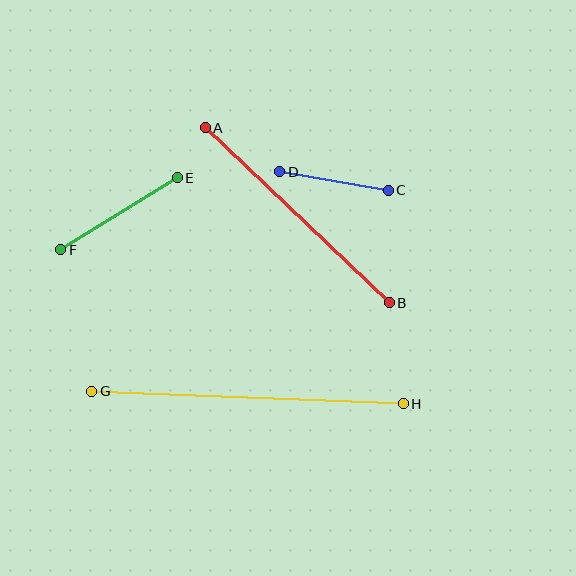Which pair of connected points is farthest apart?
Points G and H are farthest apart.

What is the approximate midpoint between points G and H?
The midpoint is at approximately (247, 398) pixels.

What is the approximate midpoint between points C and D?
The midpoint is at approximately (334, 181) pixels.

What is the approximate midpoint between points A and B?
The midpoint is at approximately (297, 215) pixels.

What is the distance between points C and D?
The distance is approximately 110 pixels.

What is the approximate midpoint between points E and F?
The midpoint is at approximately (119, 214) pixels.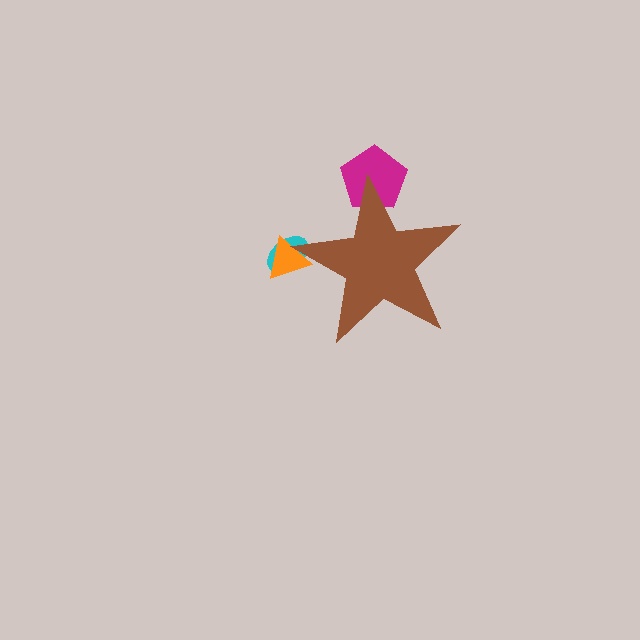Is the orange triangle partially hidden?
Yes, the orange triangle is partially hidden behind the brown star.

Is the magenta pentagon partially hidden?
Yes, the magenta pentagon is partially hidden behind the brown star.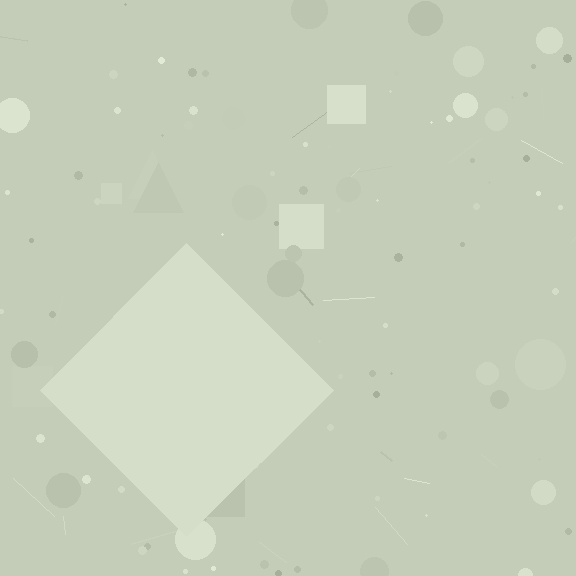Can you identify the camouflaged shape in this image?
The camouflaged shape is a diamond.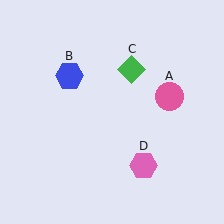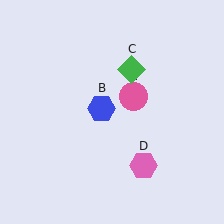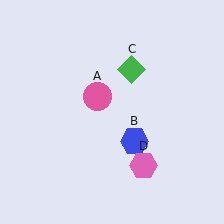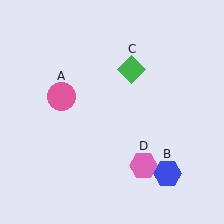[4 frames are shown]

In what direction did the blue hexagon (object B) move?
The blue hexagon (object B) moved down and to the right.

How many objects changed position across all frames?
2 objects changed position: pink circle (object A), blue hexagon (object B).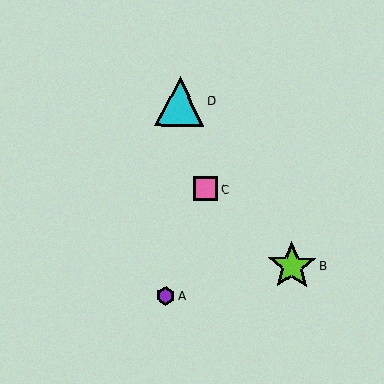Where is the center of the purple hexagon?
The center of the purple hexagon is at (166, 295).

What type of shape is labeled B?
Shape B is a lime star.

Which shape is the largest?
The cyan triangle (labeled D) is the largest.